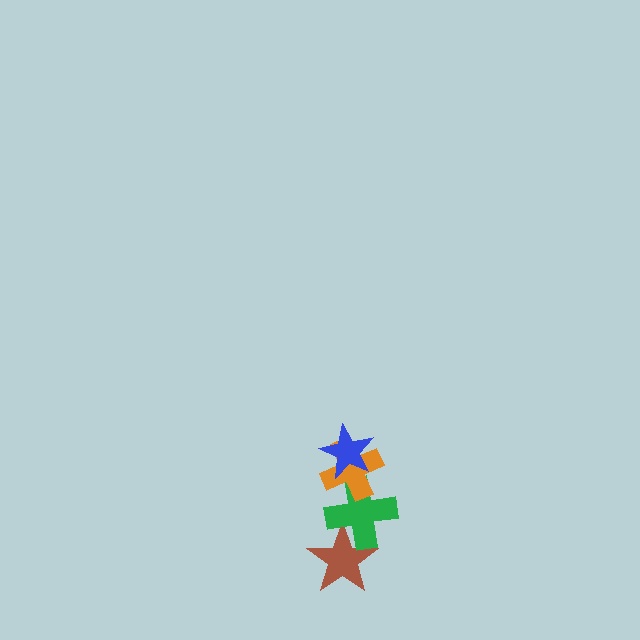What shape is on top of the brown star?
The green cross is on top of the brown star.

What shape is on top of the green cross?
The orange cross is on top of the green cross.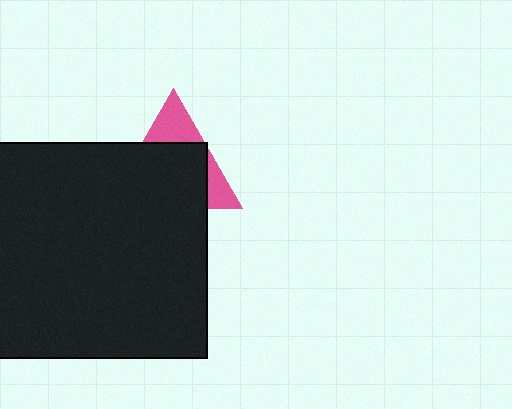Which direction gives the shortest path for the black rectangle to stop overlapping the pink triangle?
Moving down gives the shortest separation.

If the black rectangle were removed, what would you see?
You would see the complete pink triangle.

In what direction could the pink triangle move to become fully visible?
The pink triangle could move up. That would shift it out from behind the black rectangle entirely.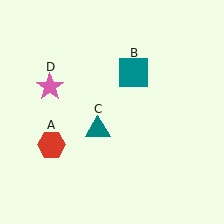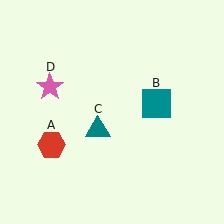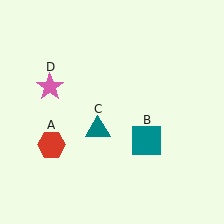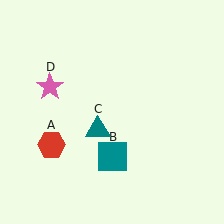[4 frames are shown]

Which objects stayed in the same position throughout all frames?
Red hexagon (object A) and teal triangle (object C) and pink star (object D) remained stationary.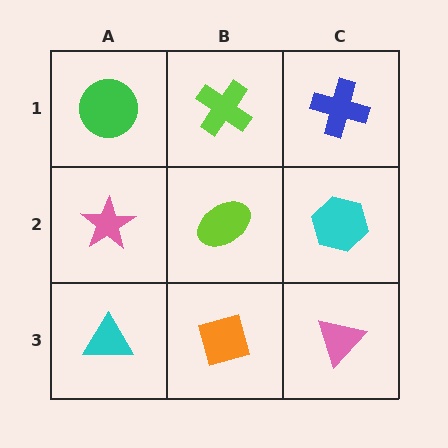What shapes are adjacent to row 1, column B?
A lime ellipse (row 2, column B), a green circle (row 1, column A), a blue cross (row 1, column C).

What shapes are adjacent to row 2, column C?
A blue cross (row 1, column C), a pink triangle (row 3, column C), a lime ellipse (row 2, column B).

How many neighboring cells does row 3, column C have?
2.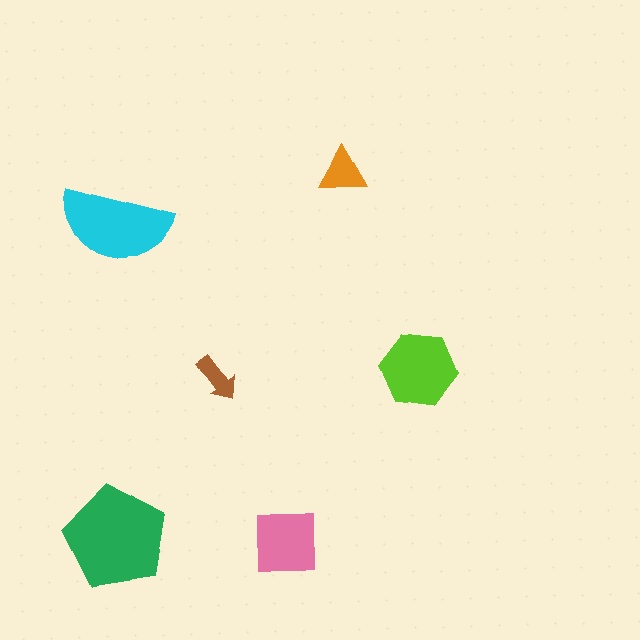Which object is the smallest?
The brown arrow.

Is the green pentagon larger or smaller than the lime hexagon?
Larger.